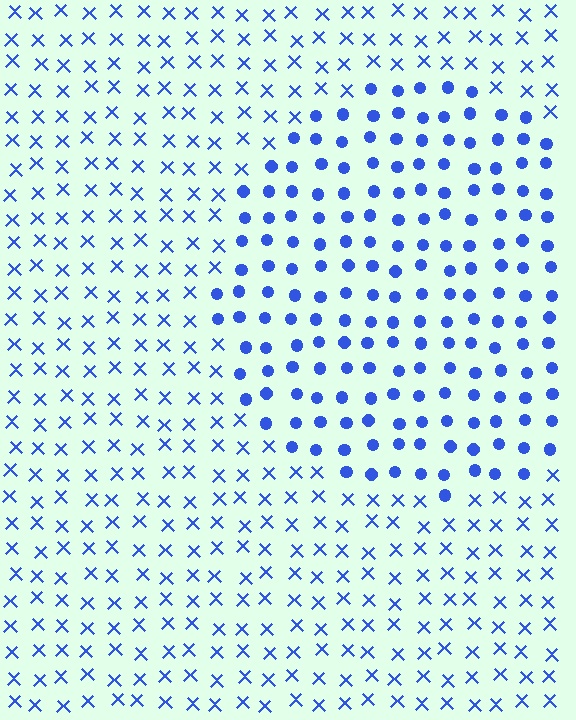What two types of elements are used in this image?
The image uses circles inside the circle region and X marks outside it.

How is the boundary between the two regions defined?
The boundary is defined by a change in element shape: circles inside vs. X marks outside. All elements share the same color and spacing.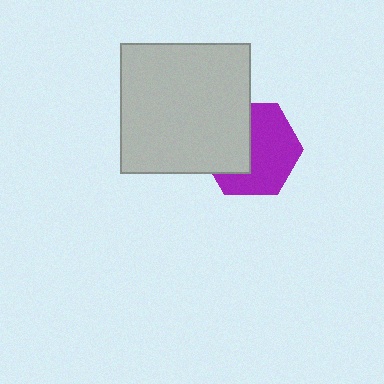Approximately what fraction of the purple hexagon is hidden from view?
Roughly 41% of the purple hexagon is hidden behind the light gray square.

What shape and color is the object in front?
The object in front is a light gray square.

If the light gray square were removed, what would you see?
You would see the complete purple hexagon.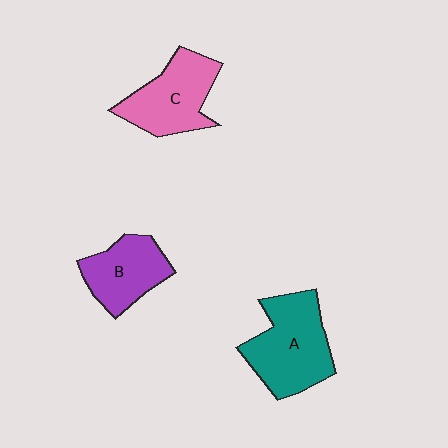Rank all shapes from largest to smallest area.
From largest to smallest: A (teal), C (pink), B (purple).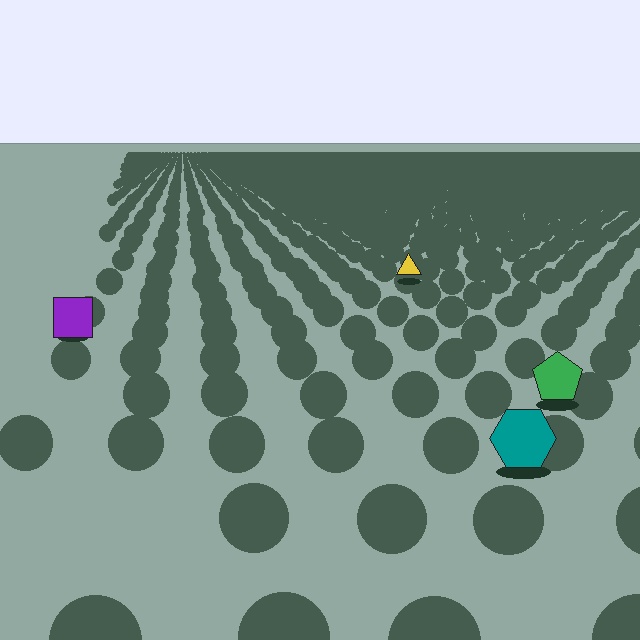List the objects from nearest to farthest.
From nearest to farthest: the teal hexagon, the green pentagon, the purple square, the yellow triangle.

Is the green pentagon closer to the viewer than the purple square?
Yes. The green pentagon is closer — you can tell from the texture gradient: the ground texture is coarser near it.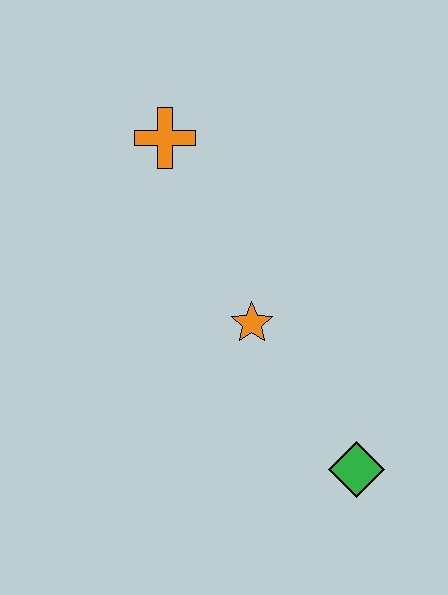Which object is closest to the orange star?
The green diamond is closest to the orange star.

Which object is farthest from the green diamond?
The orange cross is farthest from the green diamond.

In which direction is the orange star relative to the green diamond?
The orange star is above the green diamond.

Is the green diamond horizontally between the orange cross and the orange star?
No